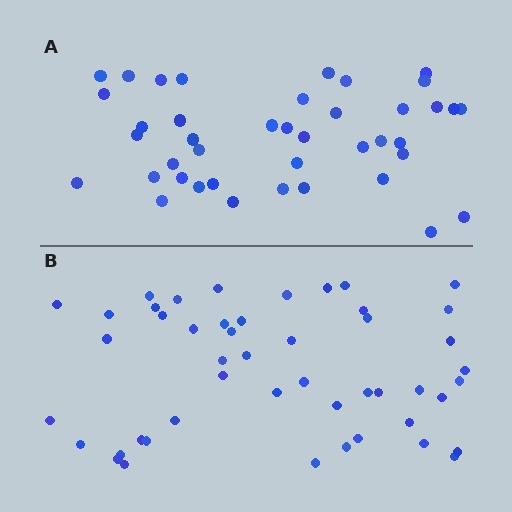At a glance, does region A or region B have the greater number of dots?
Region B (the bottom region) has more dots.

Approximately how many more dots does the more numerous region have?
Region B has roughly 8 or so more dots than region A.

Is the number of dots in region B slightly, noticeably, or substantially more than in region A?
Region B has only slightly more — the two regions are fairly close. The ratio is roughly 1.2 to 1.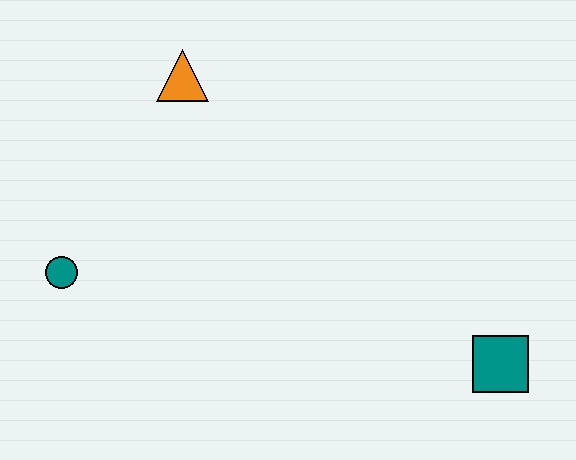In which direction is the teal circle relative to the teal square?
The teal circle is to the left of the teal square.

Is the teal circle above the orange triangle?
No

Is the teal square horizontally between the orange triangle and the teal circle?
No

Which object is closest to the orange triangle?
The teal circle is closest to the orange triangle.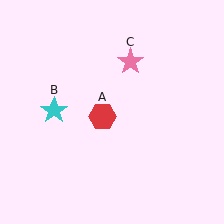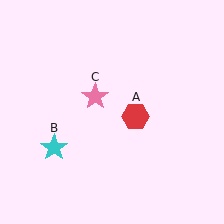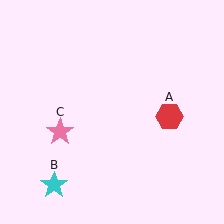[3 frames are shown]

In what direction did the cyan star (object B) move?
The cyan star (object B) moved down.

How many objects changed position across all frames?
3 objects changed position: red hexagon (object A), cyan star (object B), pink star (object C).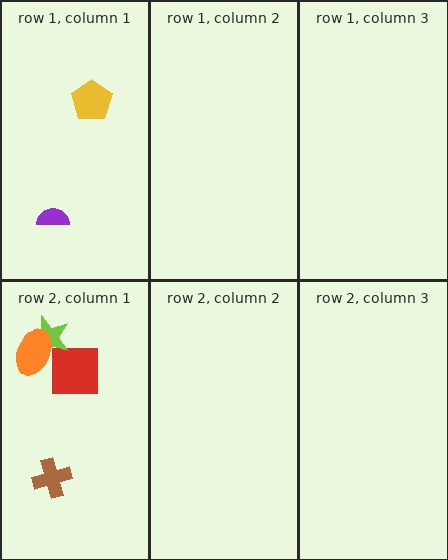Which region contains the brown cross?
The row 2, column 1 region.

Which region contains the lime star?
The row 2, column 1 region.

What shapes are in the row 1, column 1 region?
The purple semicircle, the yellow pentagon.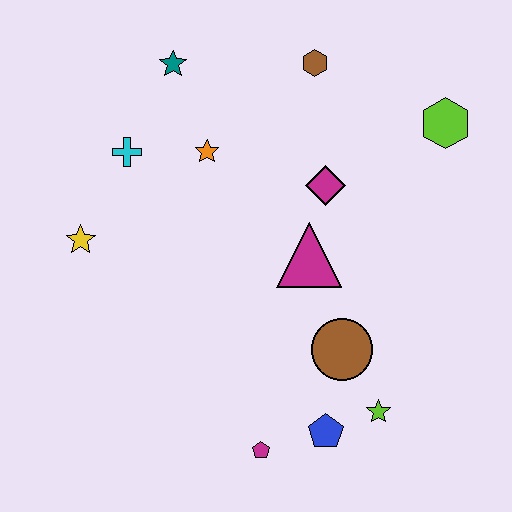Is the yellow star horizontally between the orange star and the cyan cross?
No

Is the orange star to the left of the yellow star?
No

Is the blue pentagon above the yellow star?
No